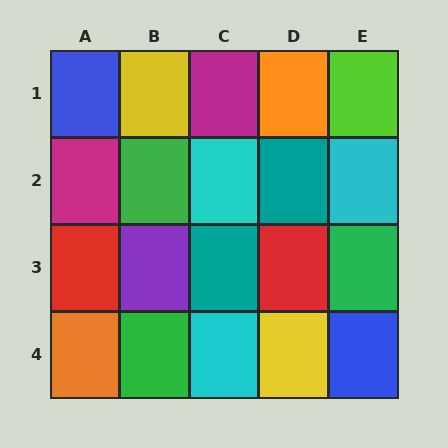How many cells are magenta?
2 cells are magenta.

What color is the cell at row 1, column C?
Magenta.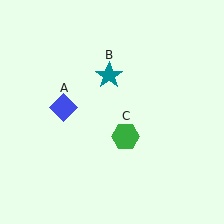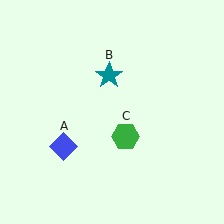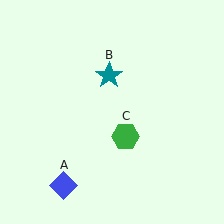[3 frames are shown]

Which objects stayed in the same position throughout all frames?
Teal star (object B) and green hexagon (object C) remained stationary.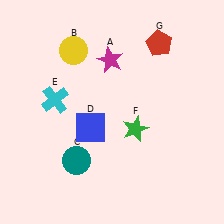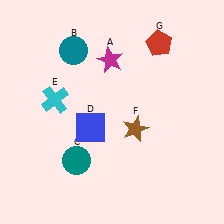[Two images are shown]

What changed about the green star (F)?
In Image 1, F is green. In Image 2, it changed to brown.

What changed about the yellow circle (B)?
In Image 1, B is yellow. In Image 2, it changed to teal.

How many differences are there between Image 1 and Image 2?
There are 2 differences between the two images.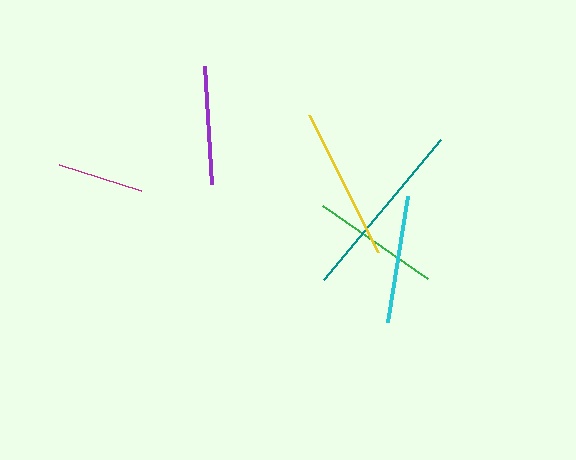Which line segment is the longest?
The teal line is the longest at approximately 183 pixels.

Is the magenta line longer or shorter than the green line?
The green line is longer than the magenta line.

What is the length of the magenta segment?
The magenta segment is approximately 85 pixels long.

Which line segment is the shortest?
The magenta line is the shortest at approximately 85 pixels.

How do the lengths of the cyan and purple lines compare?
The cyan and purple lines are approximately the same length.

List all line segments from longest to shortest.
From longest to shortest: teal, yellow, green, cyan, purple, magenta.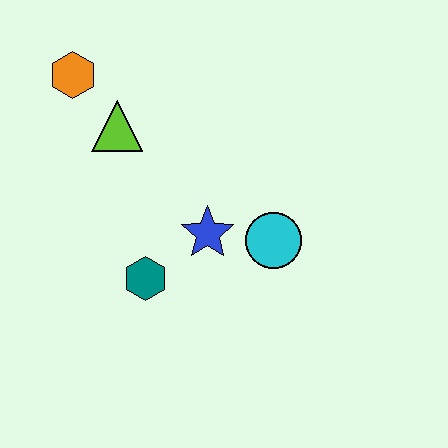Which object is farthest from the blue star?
The orange hexagon is farthest from the blue star.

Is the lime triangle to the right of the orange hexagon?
Yes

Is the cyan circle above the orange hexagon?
No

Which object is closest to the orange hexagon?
The lime triangle is closest to the orange hexagon.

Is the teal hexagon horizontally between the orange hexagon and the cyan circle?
Yes